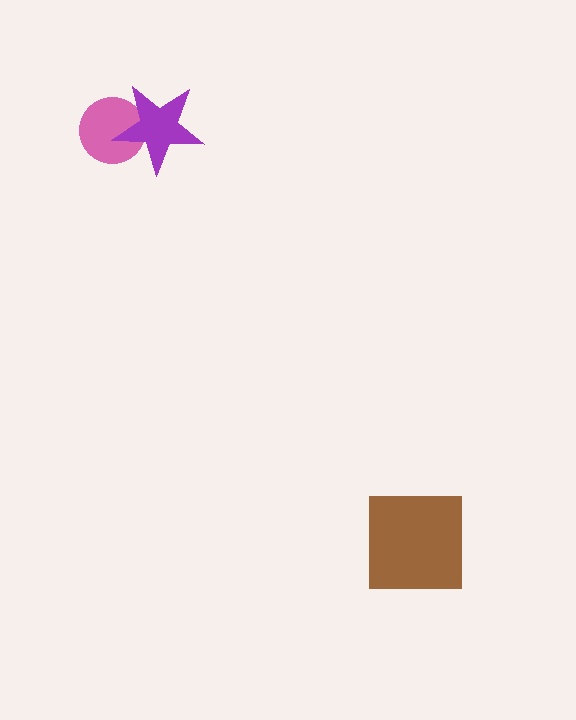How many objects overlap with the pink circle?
1 object overlaps with the pink circle.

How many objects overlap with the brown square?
0 objects overlap with the brown square.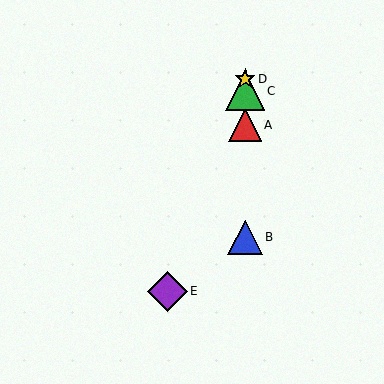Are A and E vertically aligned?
No, A is at x≈245 and E is at x≈167.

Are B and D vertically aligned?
Yes, both are at x≈245.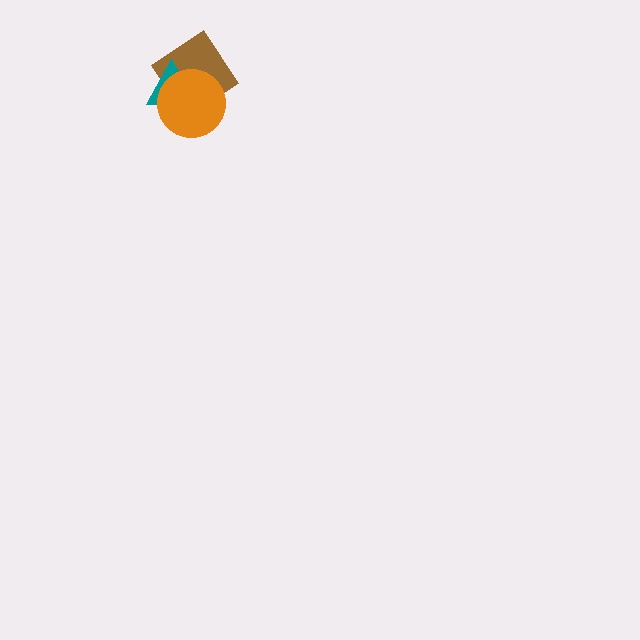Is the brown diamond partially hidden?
Yes, it is partially covered by another shape.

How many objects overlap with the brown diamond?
2 objects overlap with the brown diamond.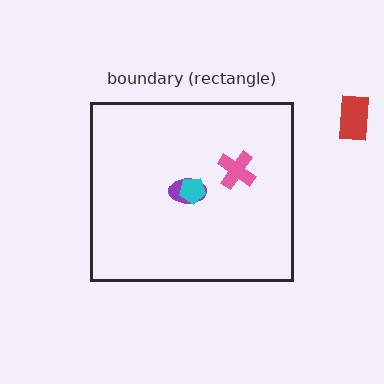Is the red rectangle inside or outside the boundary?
Outside.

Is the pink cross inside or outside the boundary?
Inside.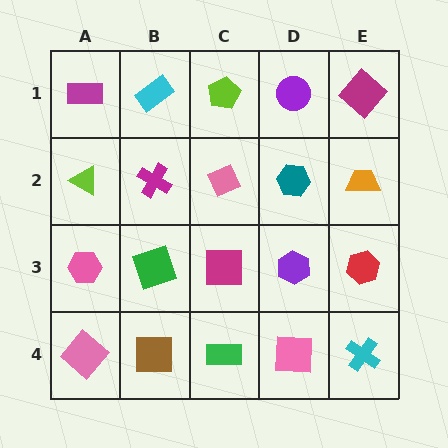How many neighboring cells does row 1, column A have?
2.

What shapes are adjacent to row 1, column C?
A pink diamond (row 2, column C), a cyan rectangle (row 1, column B), a purple circle (row 1, column D).